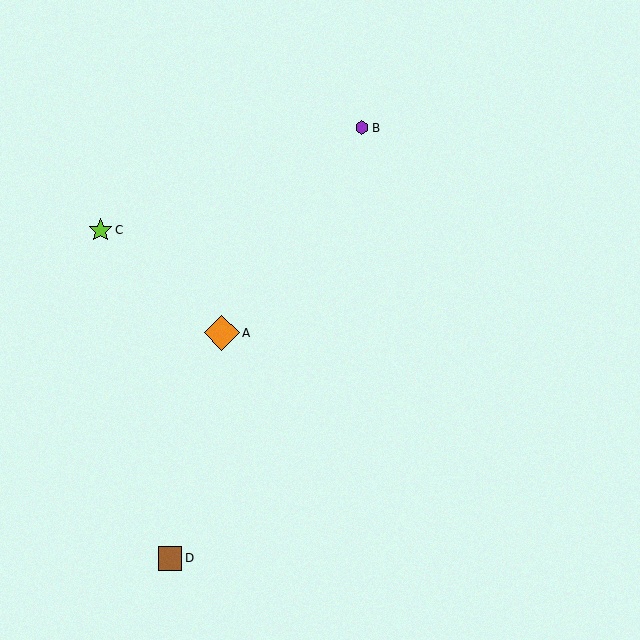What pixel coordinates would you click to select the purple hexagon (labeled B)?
Click at (362, 128) to select the purple hexagon B.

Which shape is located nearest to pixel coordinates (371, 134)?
The purple hexagon (labeled B) at (362, 128) is nearest to that location.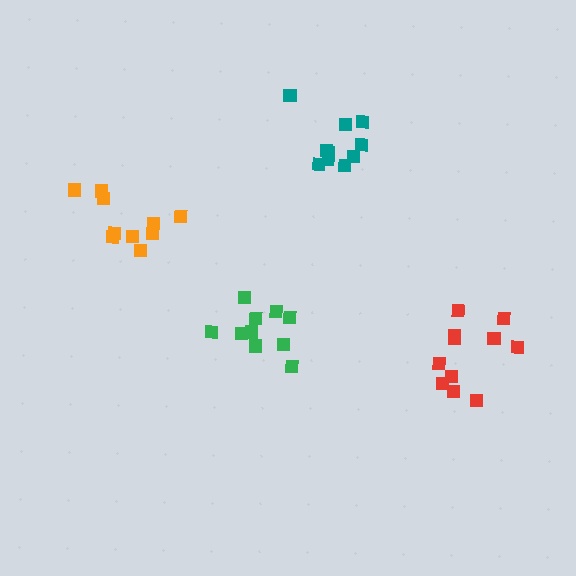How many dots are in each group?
Group 1: 11 dots, Group 2: 10 dots, Group 3: 10 dots, Group 4: 10 dots (41 total).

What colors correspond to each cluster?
The clusters are colored: red, orange, green, teal.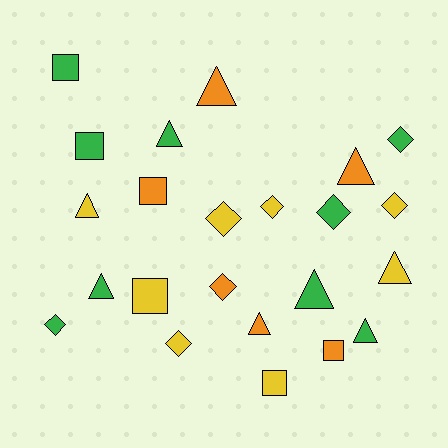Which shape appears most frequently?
Triangle, with 9 objects.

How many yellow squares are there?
There are 2 yellow squares.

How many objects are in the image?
There are 23 objects.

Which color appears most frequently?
Green, with 9 objects.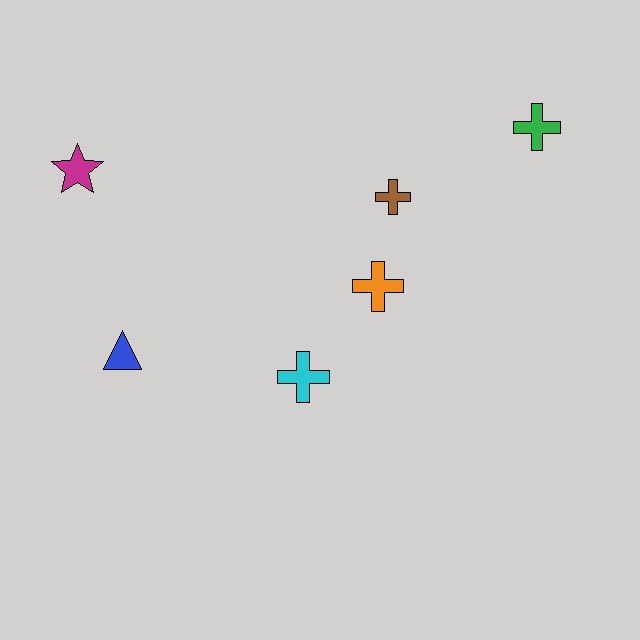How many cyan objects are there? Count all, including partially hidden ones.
There is 1 cyan object.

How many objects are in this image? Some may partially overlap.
There are 6 objects.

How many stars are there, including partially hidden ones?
There is 1 star.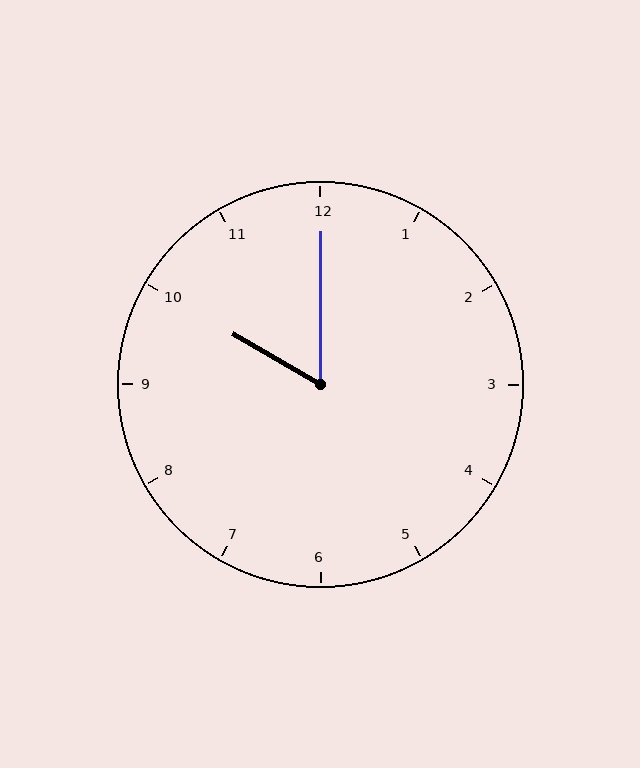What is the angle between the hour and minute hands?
Approximately 60 degrees.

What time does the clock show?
10:00.